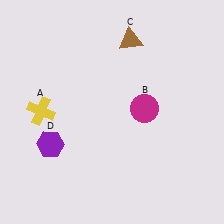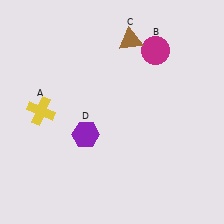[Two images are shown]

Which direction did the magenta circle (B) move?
The magenta circle (B) moved up.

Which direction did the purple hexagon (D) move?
The purple hexagon (D) moved right.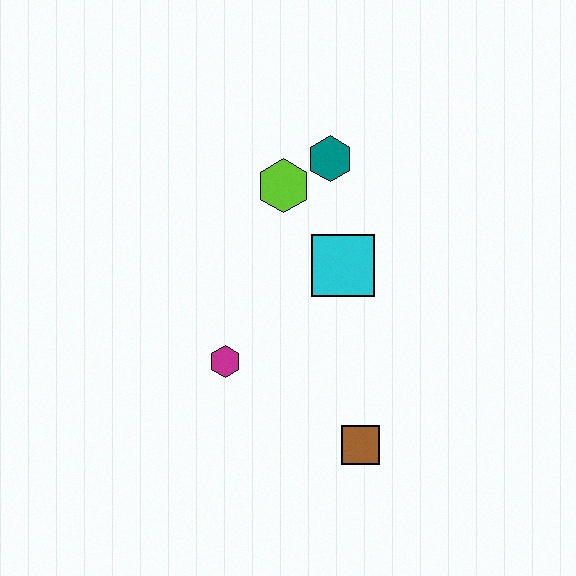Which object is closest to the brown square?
The magenta hexagon is closest to the brown square.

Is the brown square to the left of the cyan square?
No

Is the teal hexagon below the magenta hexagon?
No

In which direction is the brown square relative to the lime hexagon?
The brown square is below the lime hexagon.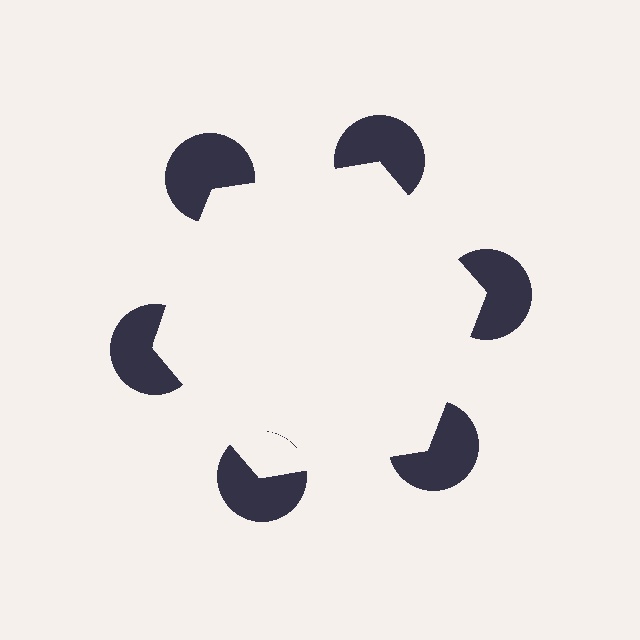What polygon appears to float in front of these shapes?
An illusory hexagon — its edges are inferred from the aligned wedge cuts in the pac-man discs, not physically drawn.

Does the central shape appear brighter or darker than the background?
It typically appears slightly brighter than the background, even though no actual brightness change is drawn.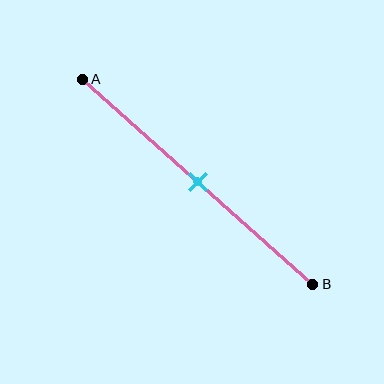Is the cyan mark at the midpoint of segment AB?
Yes, the mark is approximately at the midpoint.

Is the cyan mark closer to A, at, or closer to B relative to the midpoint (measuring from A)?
The cyan mark is approximately at the midpoint of segment AB.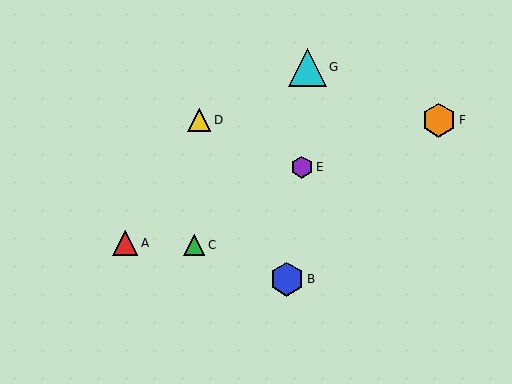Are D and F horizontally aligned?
Yes, both are at y≈120.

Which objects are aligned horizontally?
Objects D, F are aligned horizontally.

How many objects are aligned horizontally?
2 objects (D, F) are aligned horizontally.